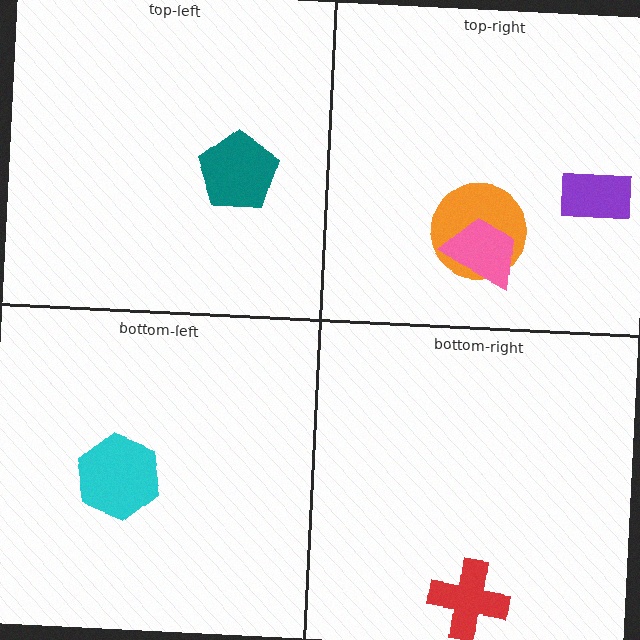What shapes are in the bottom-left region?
The cyan hexagon.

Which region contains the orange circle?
The top-right region.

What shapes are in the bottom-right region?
The red cross.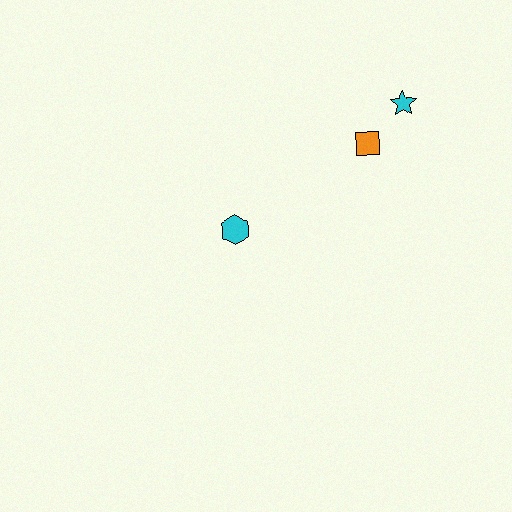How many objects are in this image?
There are 3 objects.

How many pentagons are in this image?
There are no pentagons.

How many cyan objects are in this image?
There are 2 cyan objects.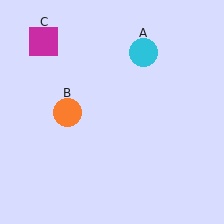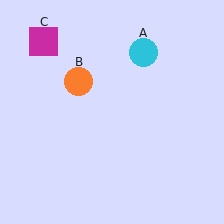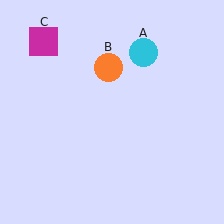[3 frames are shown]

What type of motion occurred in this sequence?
The orange circle (object B) rotated clockwise around the center of the scene.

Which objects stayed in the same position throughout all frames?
Cyan circle (object A) and magenta square (object C) remained stationary.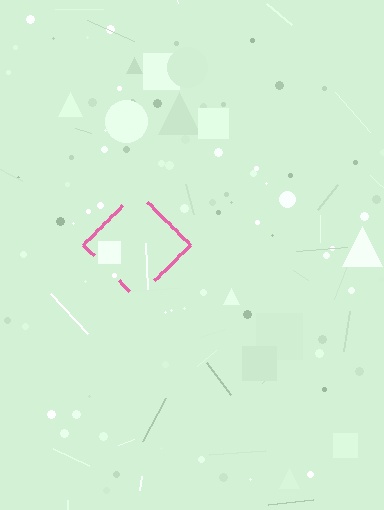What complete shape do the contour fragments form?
The contour fragments form a diamond.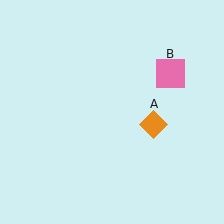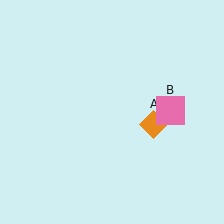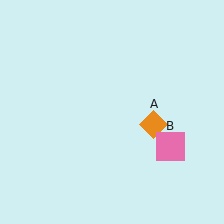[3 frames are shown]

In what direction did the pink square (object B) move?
The pink square (object B) moved down.